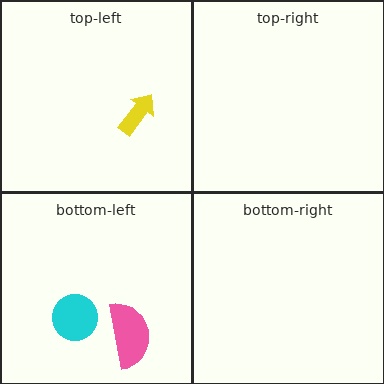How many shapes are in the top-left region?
1.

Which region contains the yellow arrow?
The top-left region.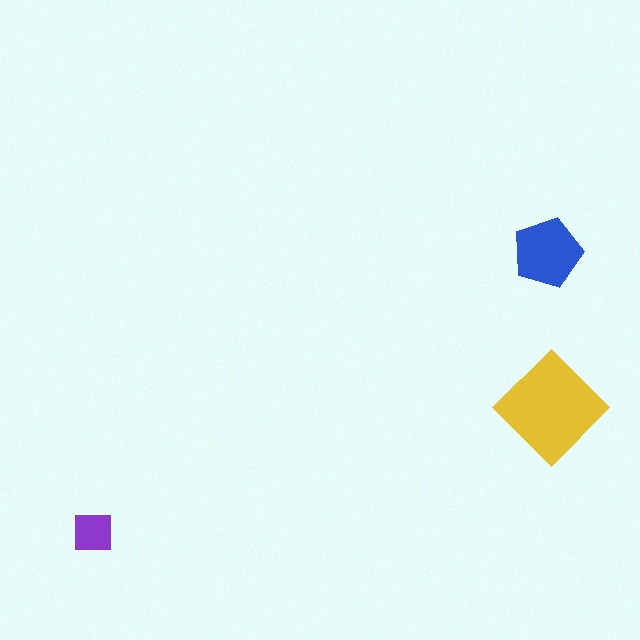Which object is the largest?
The yellow diamond.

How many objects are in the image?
There are 3 objects in the image.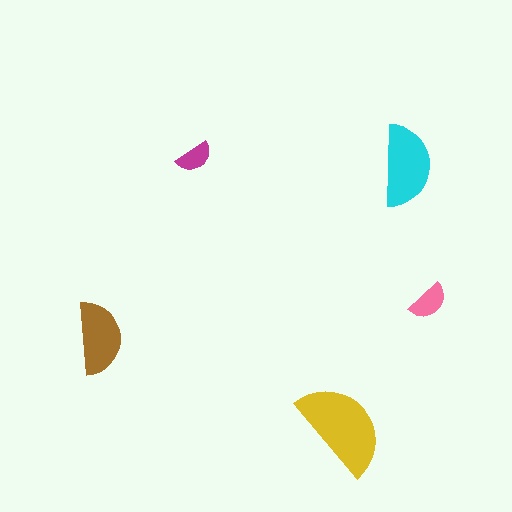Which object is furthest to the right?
The pink semicircle is rightmost.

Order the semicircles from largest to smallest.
the yellow one, the cyan one, the brown one, the pink one, the magenta one.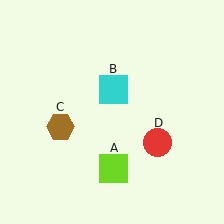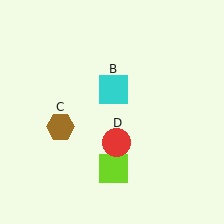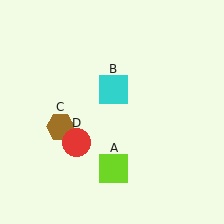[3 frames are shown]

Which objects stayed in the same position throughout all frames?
Lime square (object A) and cyan square (object B) and brown hexagon (object C) remained stationary.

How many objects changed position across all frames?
1 object changed position: red circle (object D).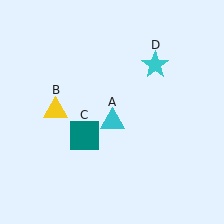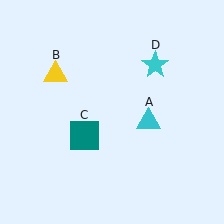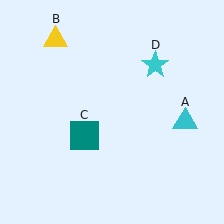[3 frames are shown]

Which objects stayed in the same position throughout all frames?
Teal square (object C) and cyan star (object D) remained stationary.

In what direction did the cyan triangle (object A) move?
The cyan triangle (object A) moved right.